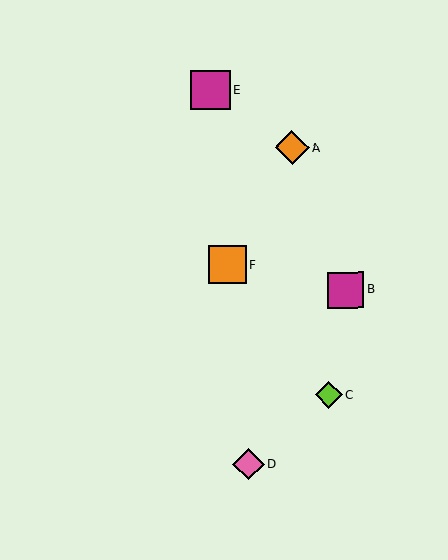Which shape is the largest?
The magenta square (labeled E) is the largest.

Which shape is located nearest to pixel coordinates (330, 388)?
The lime diamond (labeled C) at (329, 394) is nearest to that location.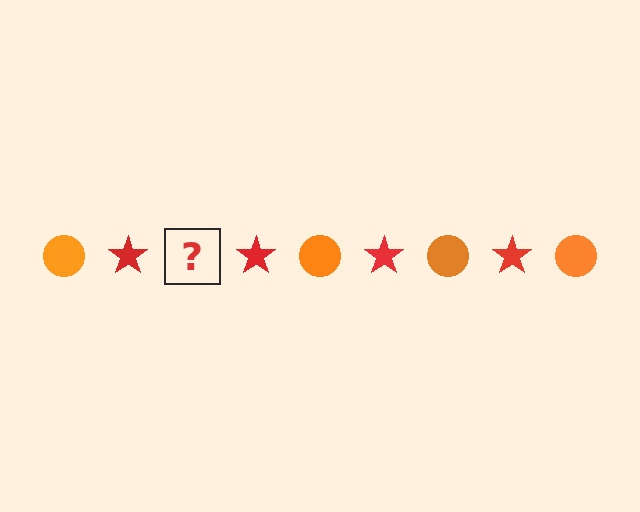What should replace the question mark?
The question mark should be replaced with an orange circle.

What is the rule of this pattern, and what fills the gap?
The rule is that the pattern alternates between orange circle and red star. The gap should be filled with an orange circle.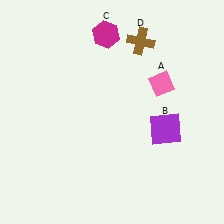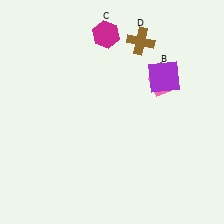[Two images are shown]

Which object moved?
The purple square (B) moved up.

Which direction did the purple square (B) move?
The purple square (B) moved up.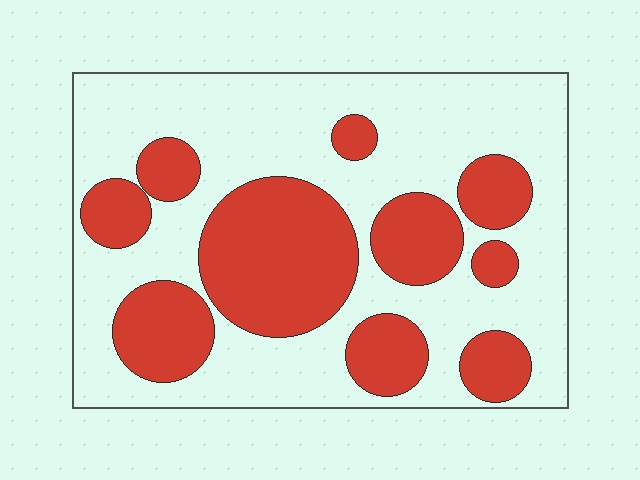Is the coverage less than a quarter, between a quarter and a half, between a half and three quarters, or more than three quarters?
Between a quarter and a half.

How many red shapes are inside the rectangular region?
10.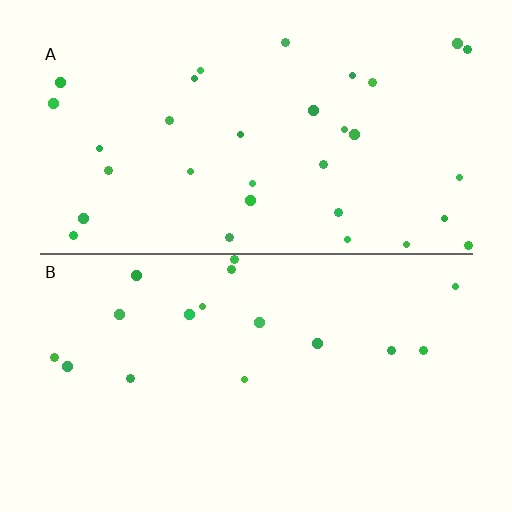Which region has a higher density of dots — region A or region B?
A (the top).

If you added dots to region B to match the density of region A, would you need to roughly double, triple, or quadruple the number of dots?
Approximately double.